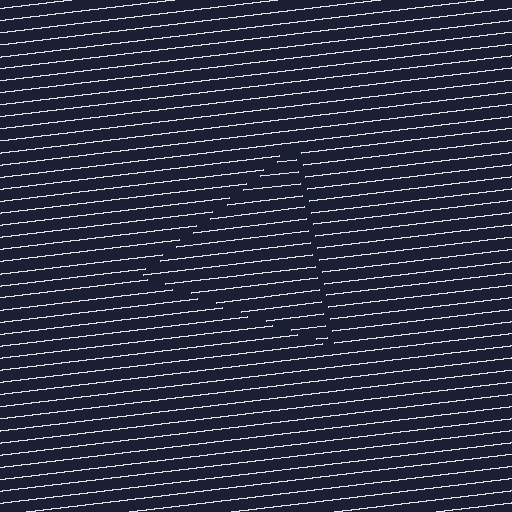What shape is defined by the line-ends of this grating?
An illusory triangle. The interior of the shape contains the same grating, shifted by half a period — the contour is defined by the phase discontinuity where line-ends from the inner and outer gratings abut.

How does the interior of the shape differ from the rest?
The interior of the shape contains the same grating, shifted by half a period — the contour is defined by the phase discontinuity where line-ends from the inner and outer gratings abut.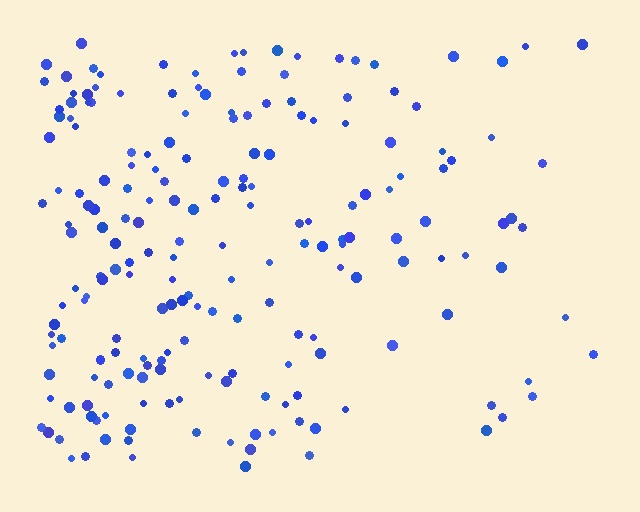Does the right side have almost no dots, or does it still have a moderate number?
Still a moderate number, just noticeably fewer than the left.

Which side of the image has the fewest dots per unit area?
The right.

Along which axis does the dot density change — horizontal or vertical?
Horizontal.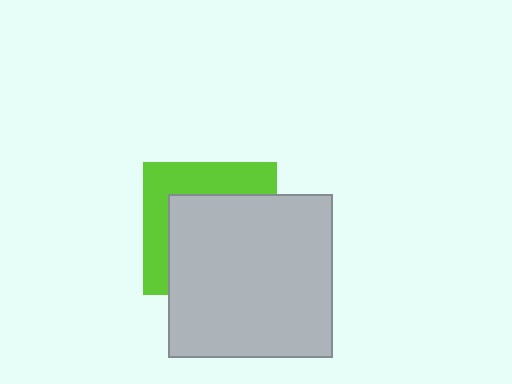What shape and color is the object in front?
The object in front is a light gray square.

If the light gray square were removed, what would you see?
You would see the complete lime square.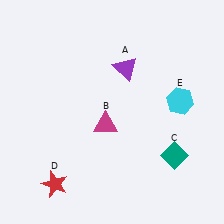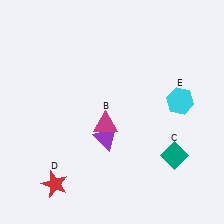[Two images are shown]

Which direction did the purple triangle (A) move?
The purple triangle (A) moved down.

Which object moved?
The purple triangle (A) moved down.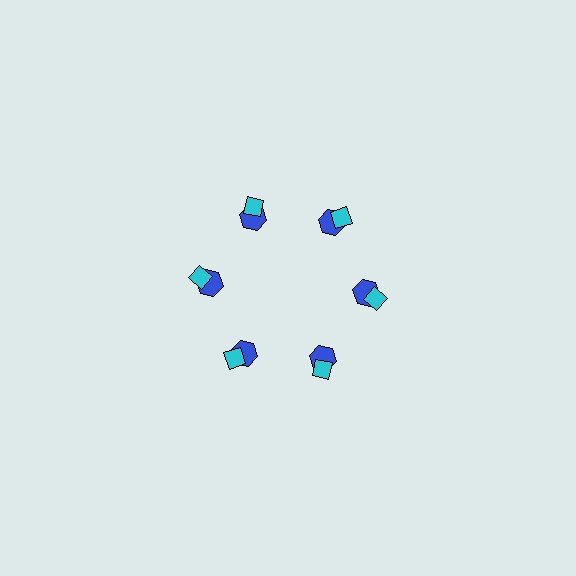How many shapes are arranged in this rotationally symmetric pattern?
There are 12 shapes, arranged in 6 groups of 2.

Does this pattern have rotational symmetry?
Yes, this pattern has 6-fold rotational symmetry. It looks the same after rotating 60 degrees around the center.